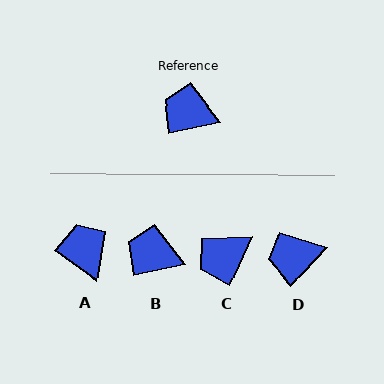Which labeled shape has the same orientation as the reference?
B.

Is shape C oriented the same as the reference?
No, it is off by about 54 degrees.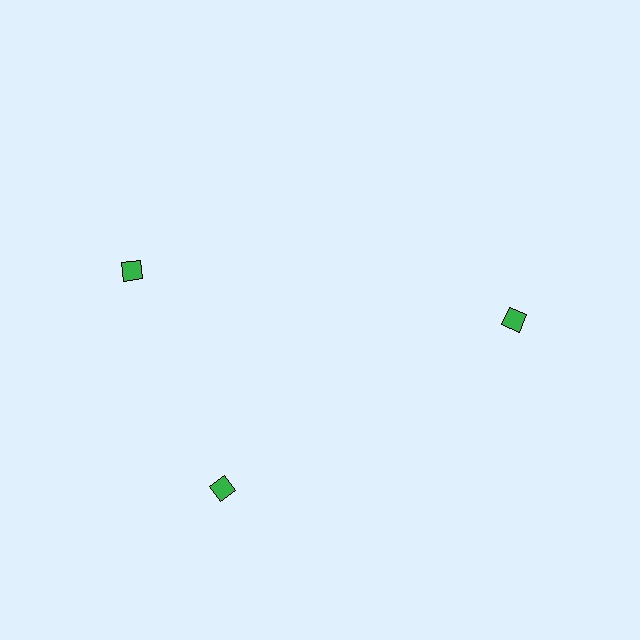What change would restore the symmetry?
The symmetry would be restored by rotating it back into even spacing with its neighbors so that all 3 diamonds sit at equal angles and equal distance from the center.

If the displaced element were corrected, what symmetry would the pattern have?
It would have 3-fold rotational symmetry — the pattern would map onto itself every 120 degrees.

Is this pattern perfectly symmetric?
No. The 3 green diamonds are arranged in a ring, but one element near the 11 o'clock position is rotated out of alignment along the ring, breaking the 3-fold rotational symmetry.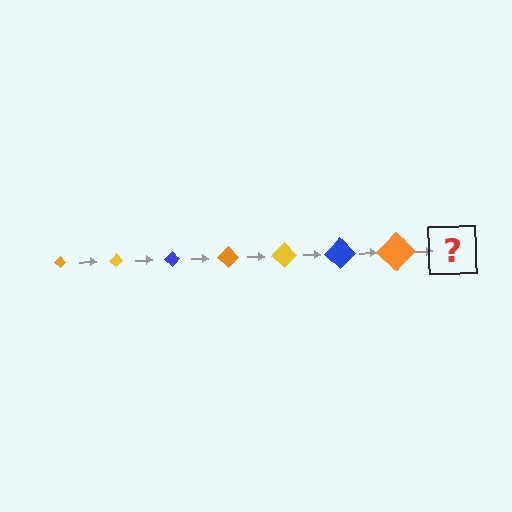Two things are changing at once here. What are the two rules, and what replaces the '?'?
The two rules are that the diamond grows larger each step and the color cycles through orange, yellow, and blue. The '?' should be a yellow diamond, larger than the previous one.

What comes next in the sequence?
The next element should be a yellow diamond, larger than the previous one.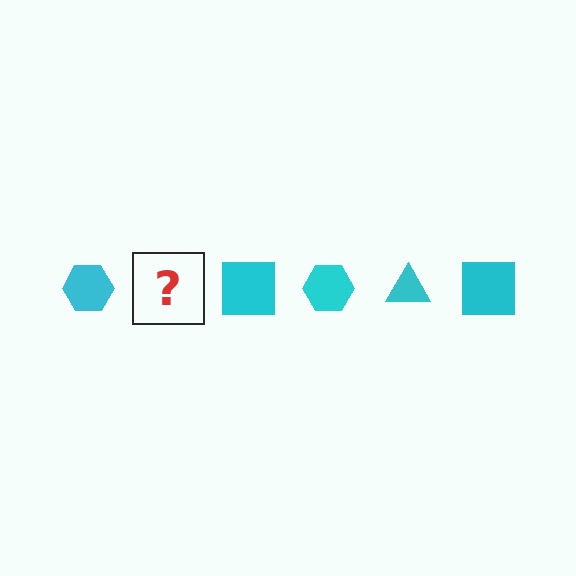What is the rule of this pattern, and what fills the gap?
The rule is that the pattern cycles through hexagon, triangle, square shapes in cyan. The gap should be filled with a cyan triangle.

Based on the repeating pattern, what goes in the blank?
The blank should be a cyan triangle.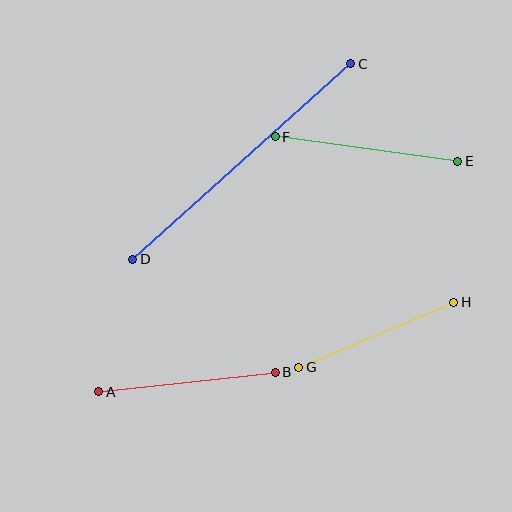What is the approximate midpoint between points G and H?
The midpoint is at approximately (376, 335) pixels.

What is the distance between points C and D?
The distance is approximately 293 pixels.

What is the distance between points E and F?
The distance is approximately 184 pixels.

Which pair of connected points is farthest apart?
Points C and D are farthest apart.